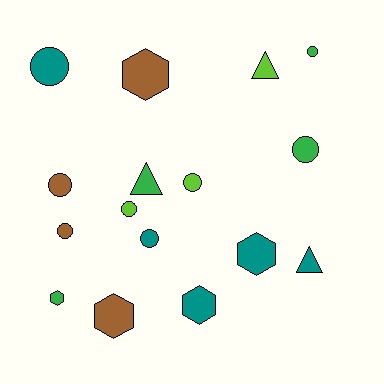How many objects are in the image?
There are 16 objects.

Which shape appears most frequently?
Circle, with 8 objects.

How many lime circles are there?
There are 2 lime circles.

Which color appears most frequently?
Teal, with 5 objects.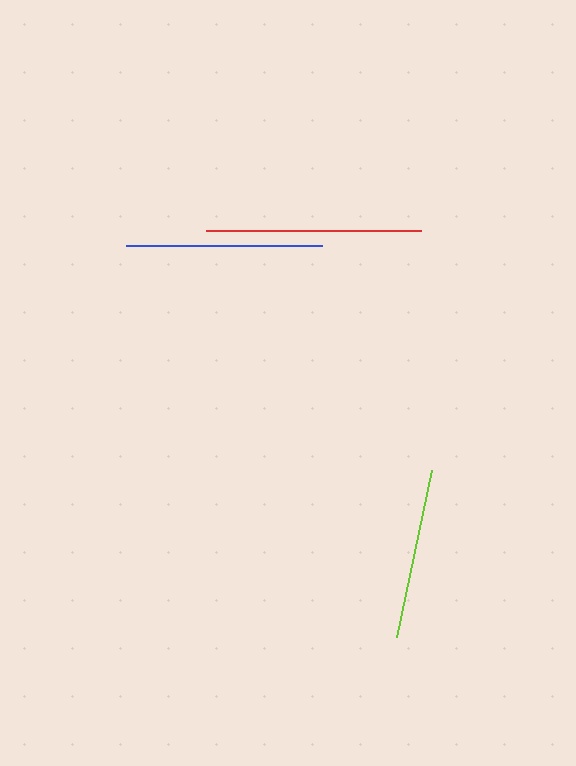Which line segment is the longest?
The red line is the longest at approximately 215 pixels.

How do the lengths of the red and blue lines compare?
The red and blue lines are approximately the same length.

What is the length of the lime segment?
The lime segment is approximately 171 pixels long.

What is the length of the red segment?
The red segment is approximately 215 pixels long.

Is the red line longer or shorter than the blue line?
The red line is longer than the blue line.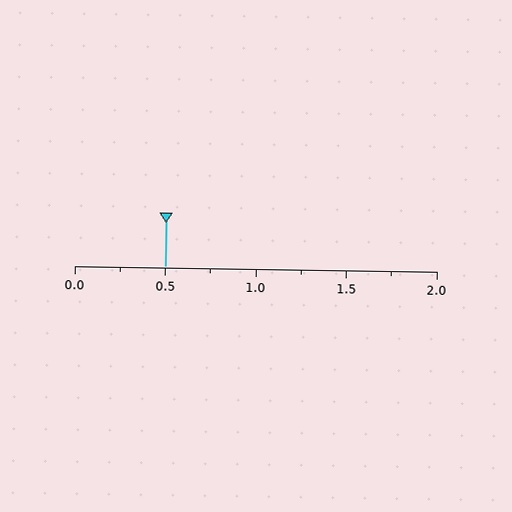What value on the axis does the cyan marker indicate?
The marker indicates approximately 0.5.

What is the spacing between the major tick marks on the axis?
The major ticks are spaced 0.5 apart.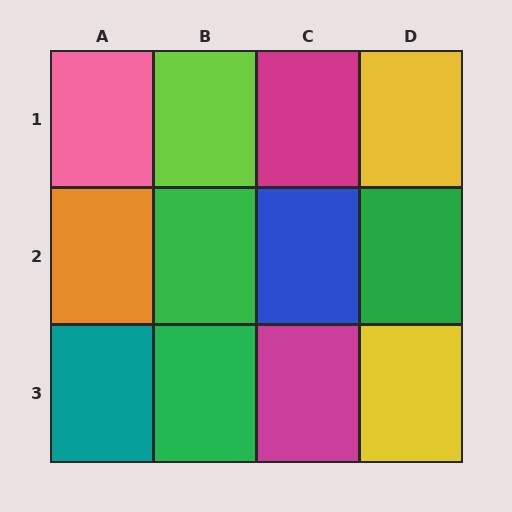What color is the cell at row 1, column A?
Pink.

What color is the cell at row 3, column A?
Teal.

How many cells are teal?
1 cell is teal.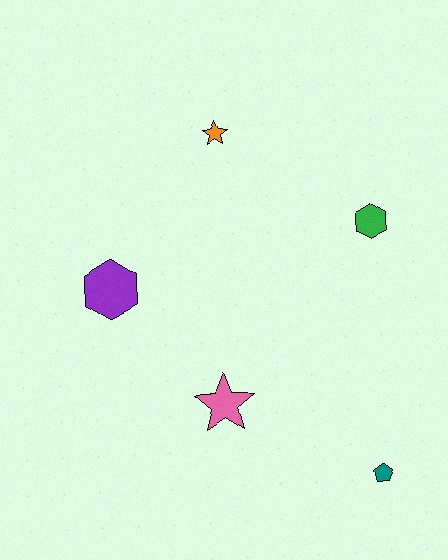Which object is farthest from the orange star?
The teal pentagon is farthest from the orange star.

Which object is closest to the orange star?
The green hexagon is closest to the orange star.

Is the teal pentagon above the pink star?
No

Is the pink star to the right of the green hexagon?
No